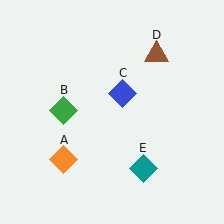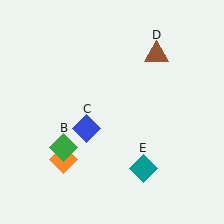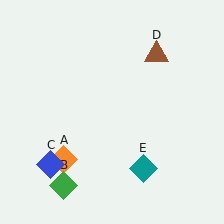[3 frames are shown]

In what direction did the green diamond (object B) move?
The green diamond (object B) moved down.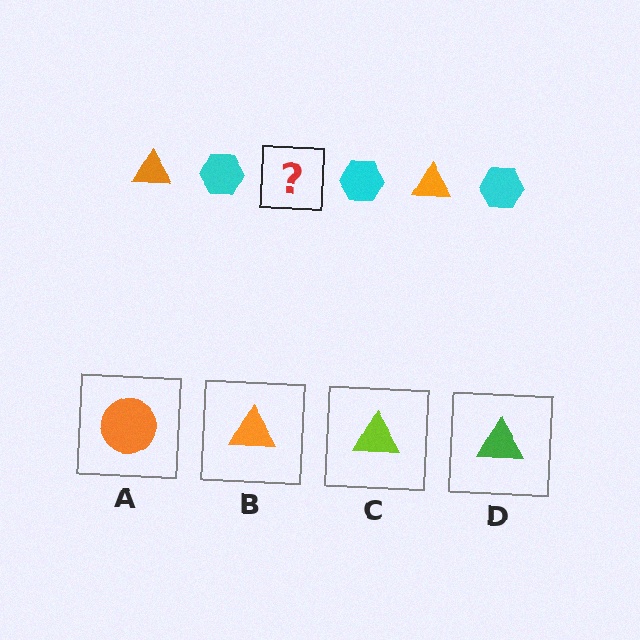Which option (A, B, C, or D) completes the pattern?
B.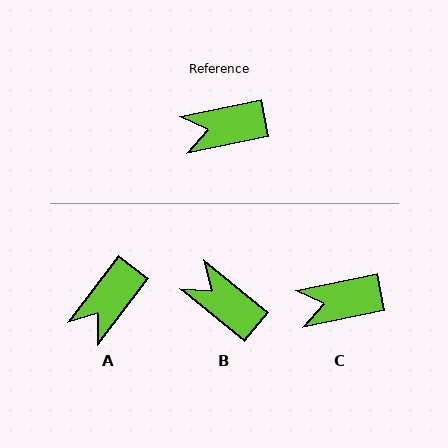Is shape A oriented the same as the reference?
No, it is off by about 41 degrees.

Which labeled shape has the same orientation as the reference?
C.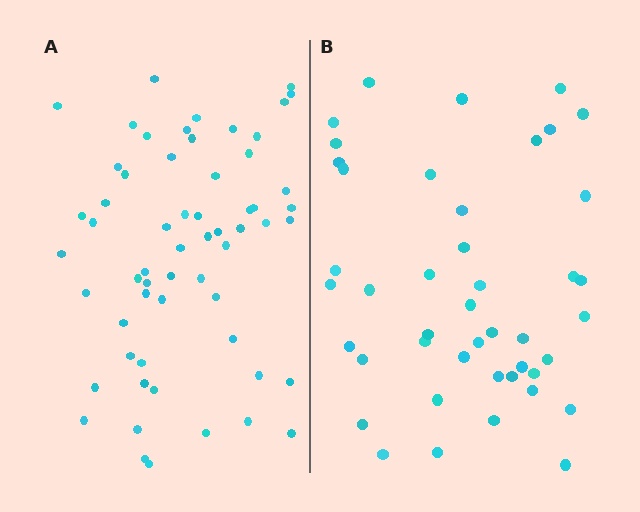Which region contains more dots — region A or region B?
Region A (the left region) has more dots.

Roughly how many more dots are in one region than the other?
Region A has approximately 15 more dots than region B.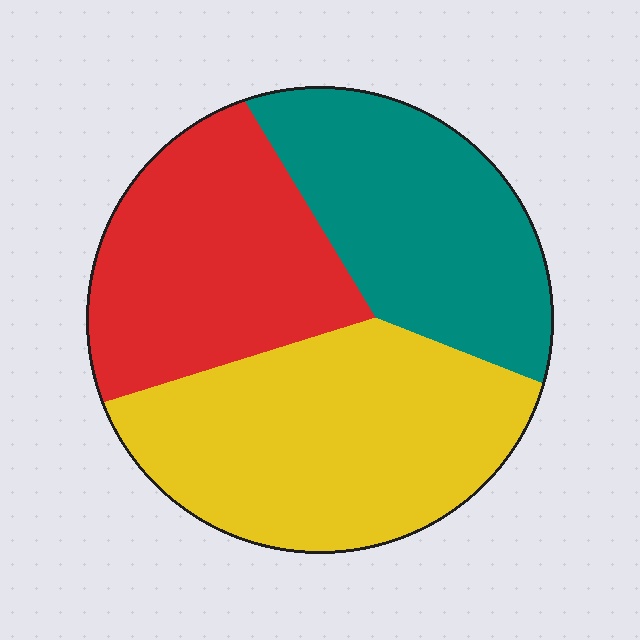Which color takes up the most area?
Yellow, at roughly 40%.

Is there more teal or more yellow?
Yellow.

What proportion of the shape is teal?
Teal takes up about one third (1/3) of the shape.